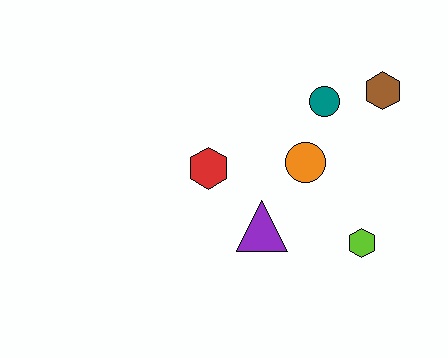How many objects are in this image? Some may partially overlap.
There are 6 objects.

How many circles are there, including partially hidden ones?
There are 2 circles.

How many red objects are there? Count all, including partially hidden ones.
There is 1 red object.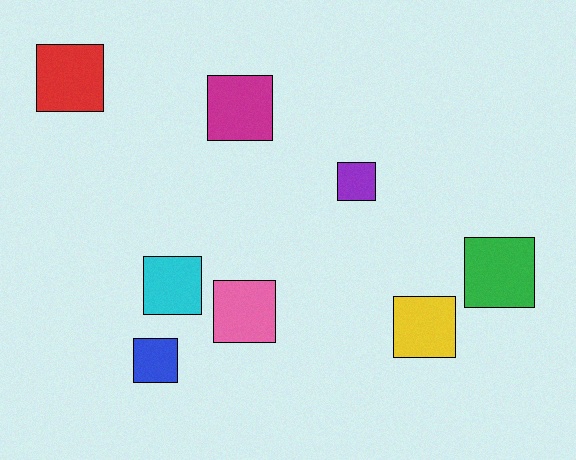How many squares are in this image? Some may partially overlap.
There are 8 squares.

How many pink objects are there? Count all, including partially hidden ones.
There is 1 pink object.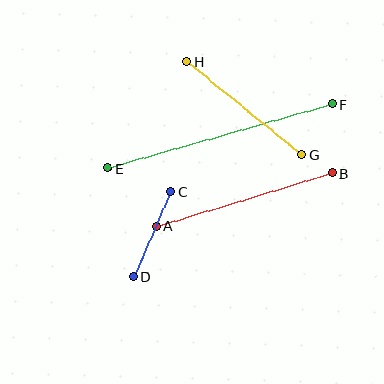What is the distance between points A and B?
The distance is approximately 184 pixels.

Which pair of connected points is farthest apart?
Points E and F are farthest apart.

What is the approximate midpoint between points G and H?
The midpoint is at approximately (244, 108) pixels.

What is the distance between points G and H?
The distance is approximately 148 pixels.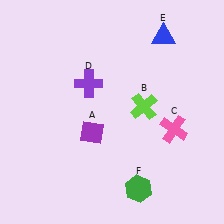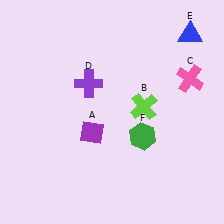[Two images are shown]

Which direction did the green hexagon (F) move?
The green hexagon (F) moved up.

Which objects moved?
The objects that moved are: the pink cross (C), the blue triangle (E), the green hexagon (F).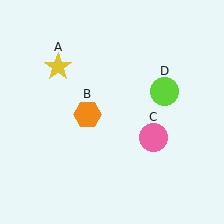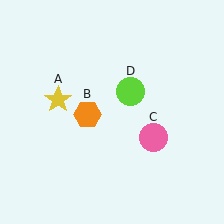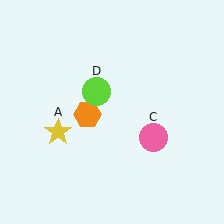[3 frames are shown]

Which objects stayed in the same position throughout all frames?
Orange hexagon (object B) and pink circle (object C) remained stationary.